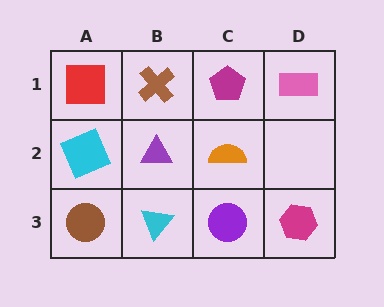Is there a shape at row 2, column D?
No, that cell is empty.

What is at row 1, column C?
A magenta pentagon.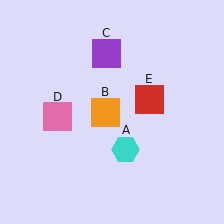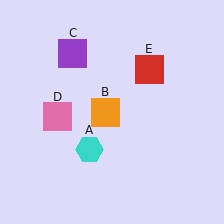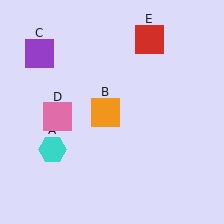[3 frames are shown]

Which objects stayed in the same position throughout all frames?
Orange square (object B) and pink square (object D) remained stationary.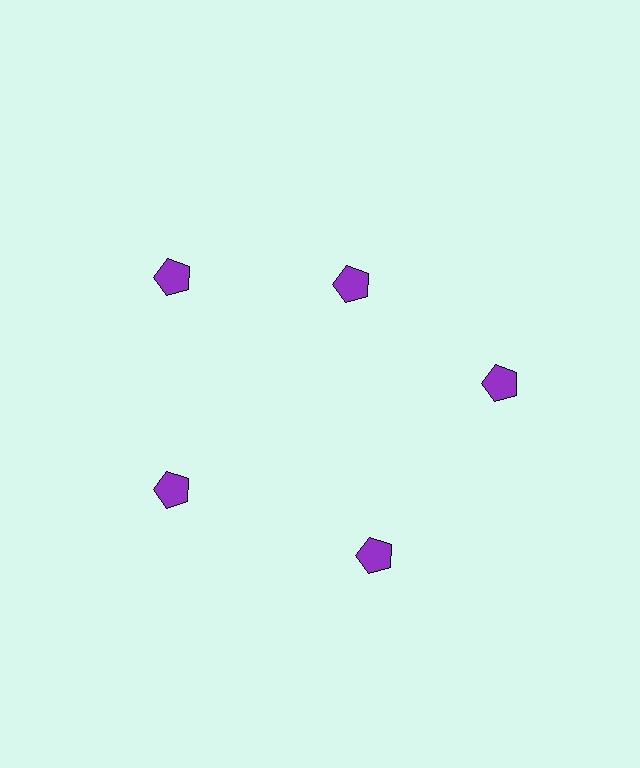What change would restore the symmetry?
The symmetry would be restored by moving it outward, back onto the ring so that all 5 pentagons sit at equal angles and equal distance from the center.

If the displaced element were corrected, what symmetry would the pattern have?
It would have 5-fold rotational symmetry — the pattern would map onto itself every 72 degrees.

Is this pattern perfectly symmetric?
No. The 5 purple pentagons are arranged in a ring, but one element near the 1 o'clock position is pulled inward toward the center, breaking the 5-fold rotational symmetry.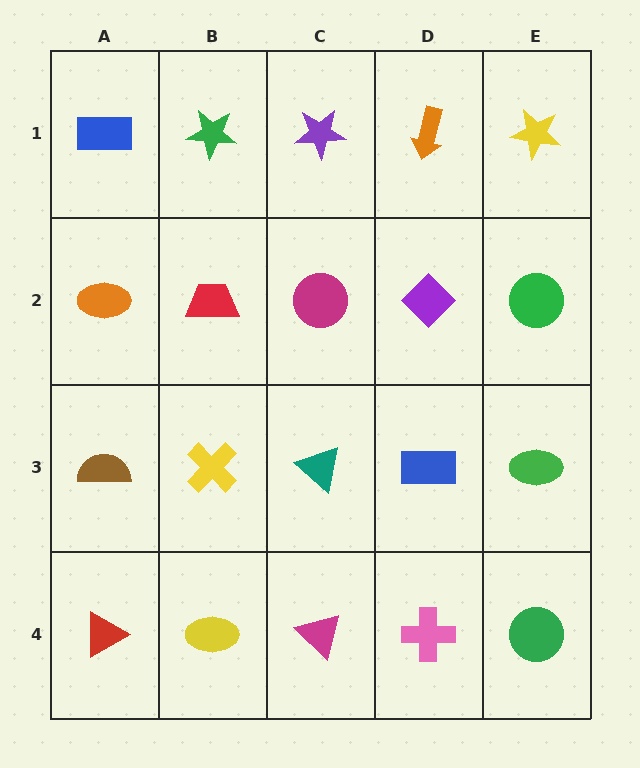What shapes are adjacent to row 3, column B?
A red trapezoid (row 2, column B), a yellow ellipse (row 4, column B), a brown semicircle (row 3, column A), a teal triangle (row 3, column C).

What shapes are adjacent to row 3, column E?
A green circle (row 2, column E), a green circle (row 4, column E), a blue rectangle (row 3, column D).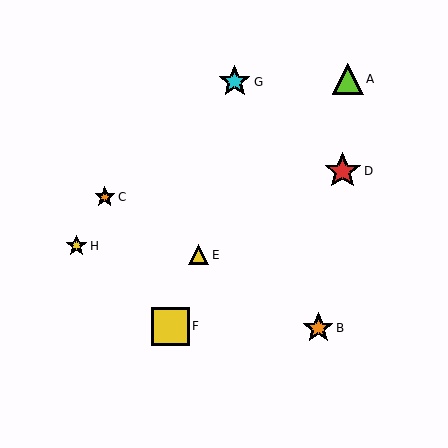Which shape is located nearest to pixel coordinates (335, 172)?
The red star (labeled D) at (343, 171) is nearest to that location.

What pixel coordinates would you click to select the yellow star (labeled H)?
Click at (76, 246) to select the yellow star H.